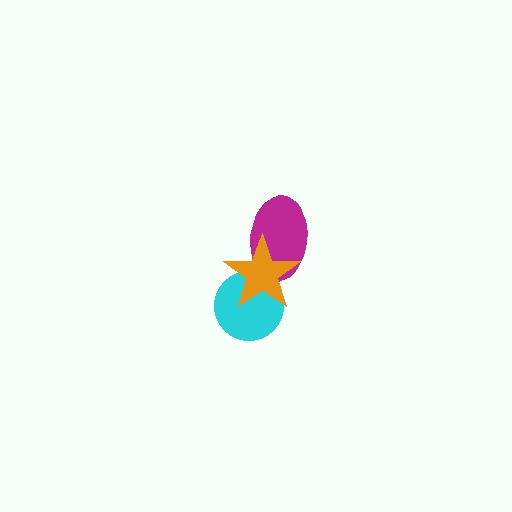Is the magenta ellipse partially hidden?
Yes, it is partially covered by another shape.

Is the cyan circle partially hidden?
Yes, it is partially covered by another shape.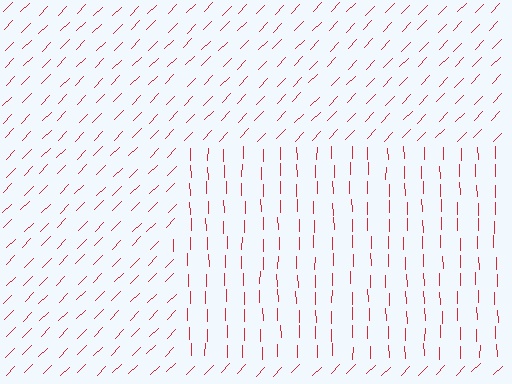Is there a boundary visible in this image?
Yes, there is a texture boundary formed by a change in line orientation.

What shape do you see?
I see a rectangle.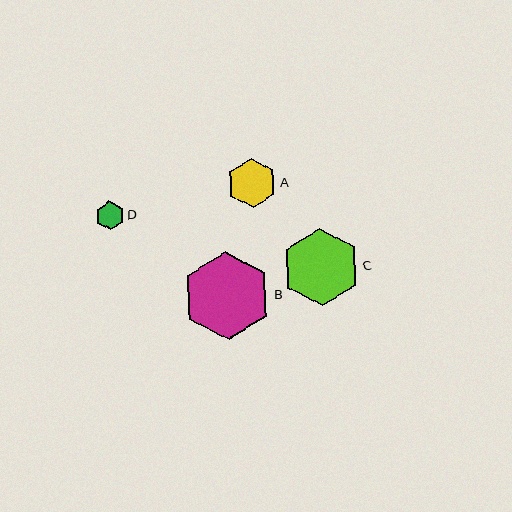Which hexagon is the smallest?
Hexagon D is the smallest with a size of approximately 29 pixels.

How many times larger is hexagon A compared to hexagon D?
Hexagon A is approximately 1.7 times the size of hexagon D.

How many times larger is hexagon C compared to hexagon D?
Hexagon C is approximately 2.7 times the size of hexagon D.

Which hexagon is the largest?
Hexagon B is the largest with a size of approximately 88 pixels.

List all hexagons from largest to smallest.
From largest to smallest: B, C, A, D.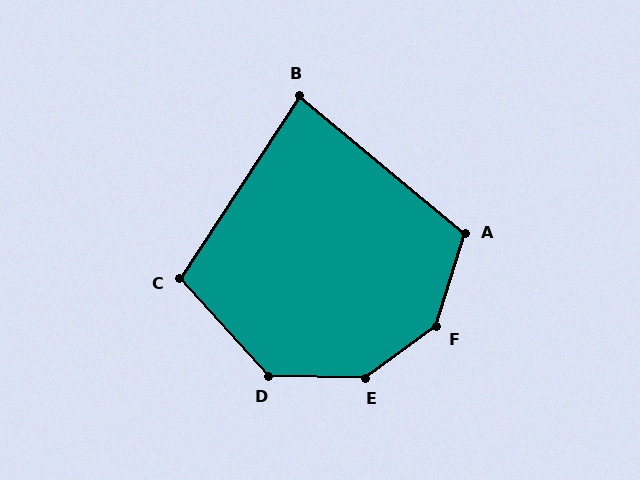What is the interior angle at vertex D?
Approximately 133 degrees (obtuse).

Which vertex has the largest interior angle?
F, at approximately 143 degrees.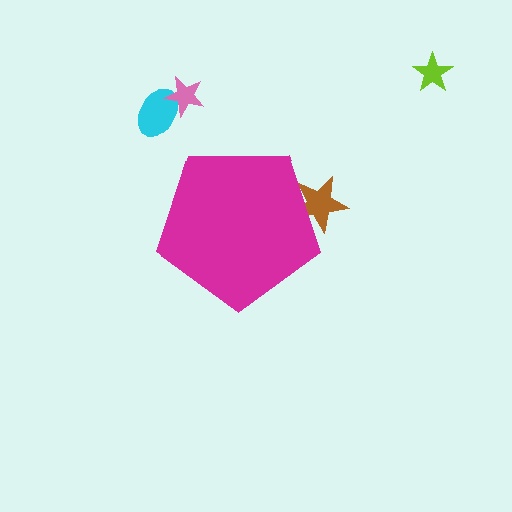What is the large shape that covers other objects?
A magenta pentagon.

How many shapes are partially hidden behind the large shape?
1 shape is partially hidden.